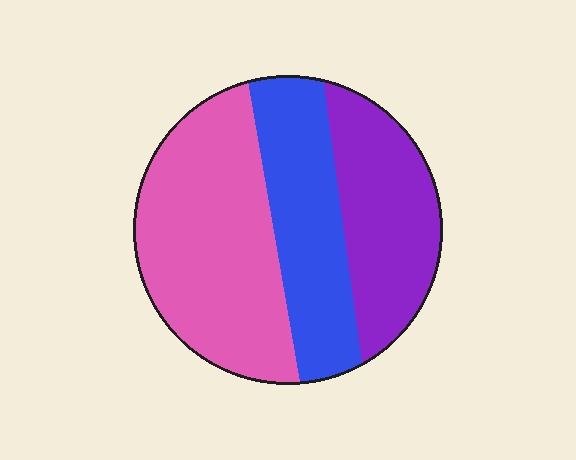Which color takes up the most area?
Pink, at roughly 45%.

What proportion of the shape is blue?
Blue covers roughly 30% of the shape.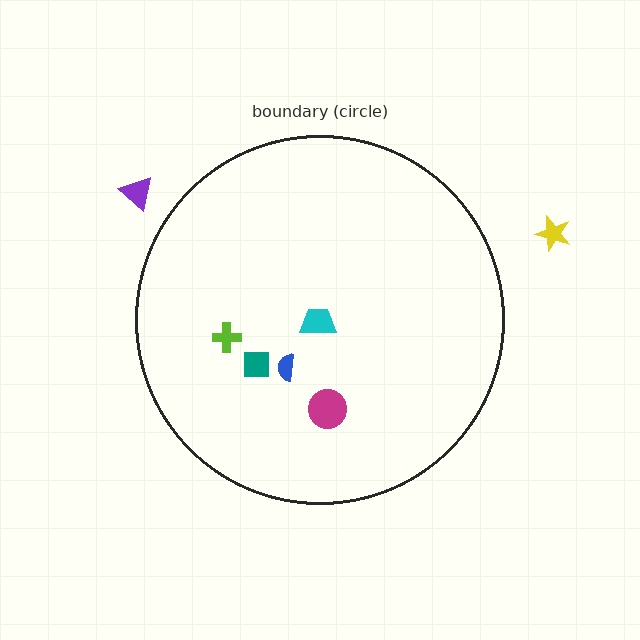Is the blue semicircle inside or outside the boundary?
Inside.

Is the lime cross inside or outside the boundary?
Inside.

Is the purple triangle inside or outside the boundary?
Outside.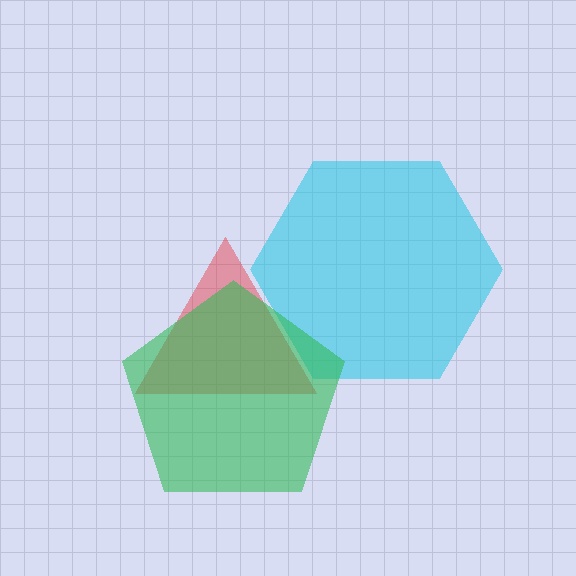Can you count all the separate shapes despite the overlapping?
Yes, there are 3 separate shapes.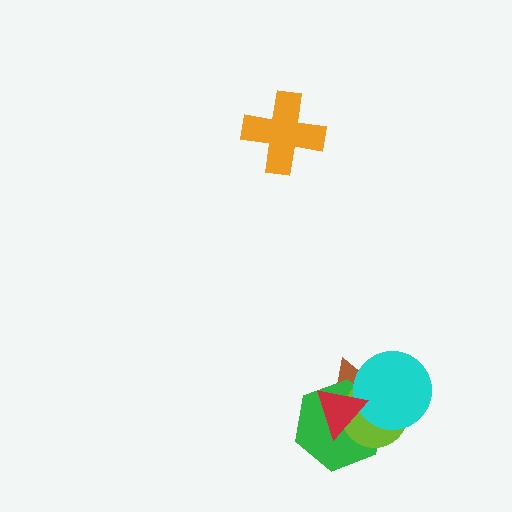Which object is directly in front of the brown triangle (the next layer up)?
The green hexagon is directly in front of the brown triangle.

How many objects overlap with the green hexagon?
4 objects overlap with the green hexagon.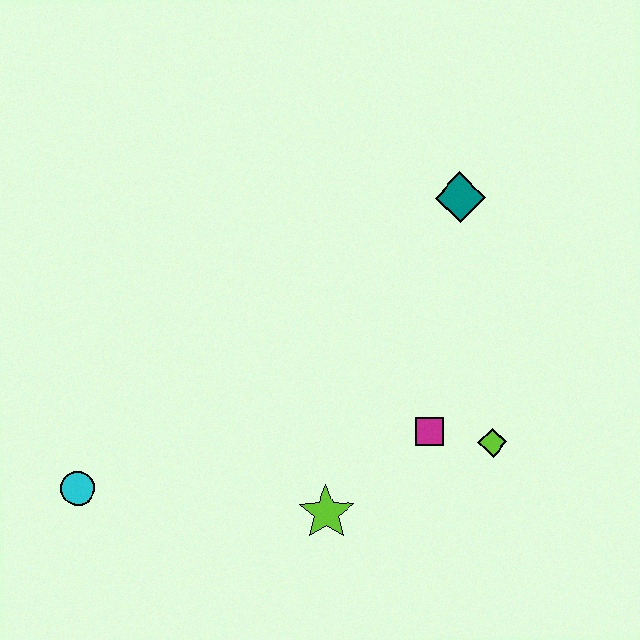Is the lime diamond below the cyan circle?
No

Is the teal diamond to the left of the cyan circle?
No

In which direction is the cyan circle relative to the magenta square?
The cyan circle is to the left of the magenta square.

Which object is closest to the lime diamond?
The magenta square is closest to the lime diamond.